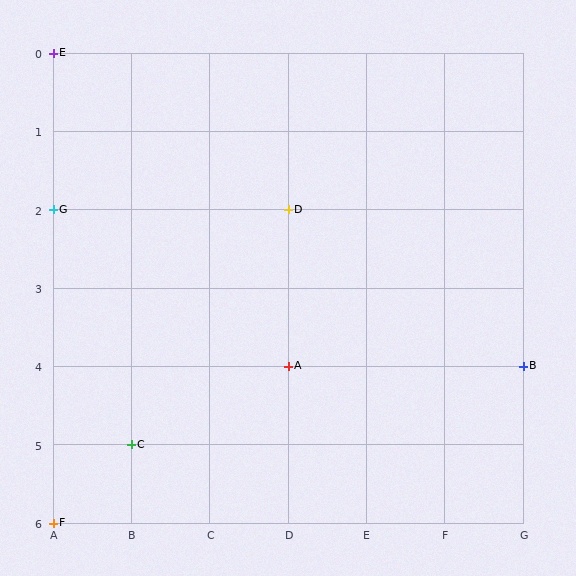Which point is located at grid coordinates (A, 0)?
Point E is at (A, 0).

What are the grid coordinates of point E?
Point E is at grid coordinates (A, 0).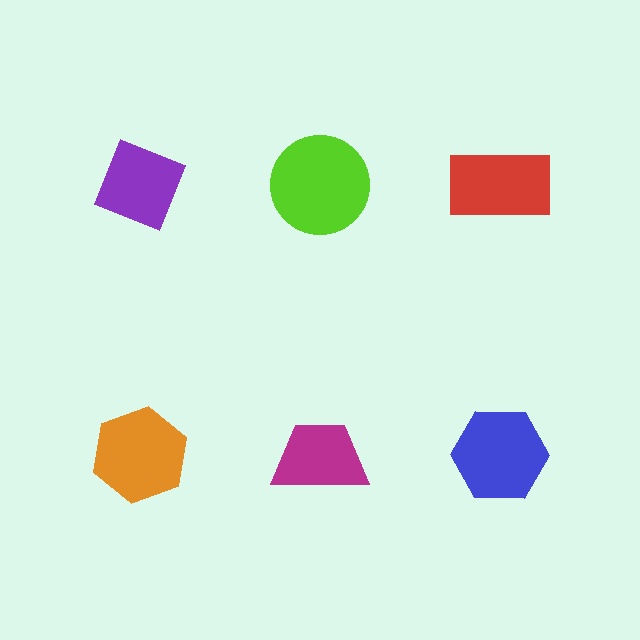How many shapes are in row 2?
3 shapes.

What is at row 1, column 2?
A lime circle.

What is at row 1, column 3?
A red rectangle.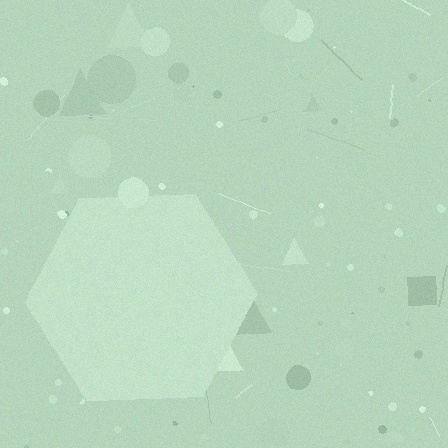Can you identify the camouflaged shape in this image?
The camouflaged shape is a hexagon.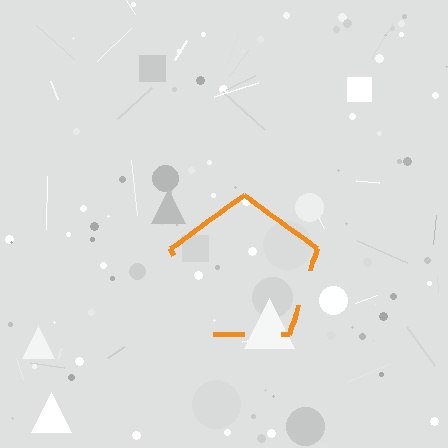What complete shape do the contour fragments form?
The contour fragments form a pentagon.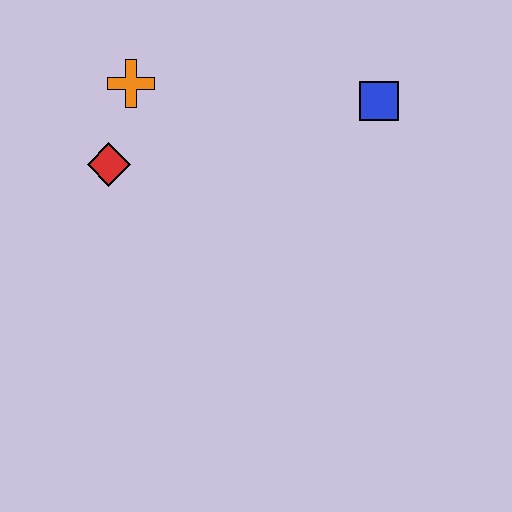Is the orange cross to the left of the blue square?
Yes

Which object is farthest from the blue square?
The red diamond is farthest from the blue square.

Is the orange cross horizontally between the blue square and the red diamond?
Yes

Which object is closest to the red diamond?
The orange cross is closest to the red diamond.